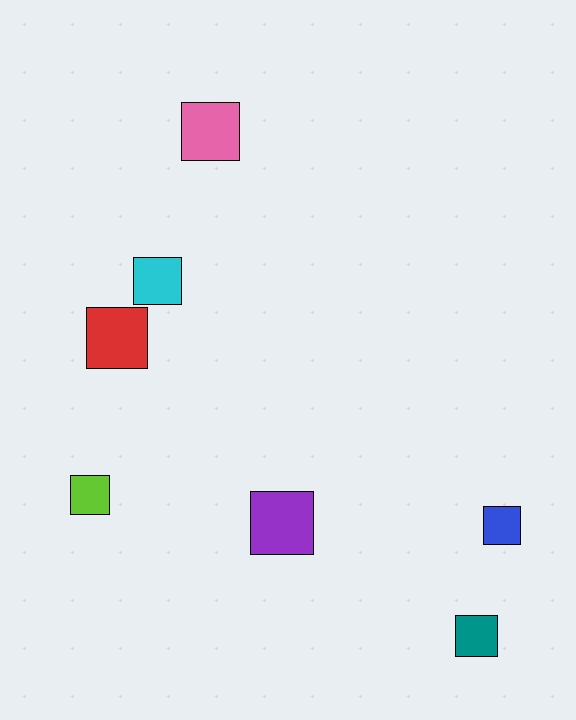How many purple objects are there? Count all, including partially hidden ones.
There is 1 purple object.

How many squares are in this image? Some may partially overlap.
There are 7 squares.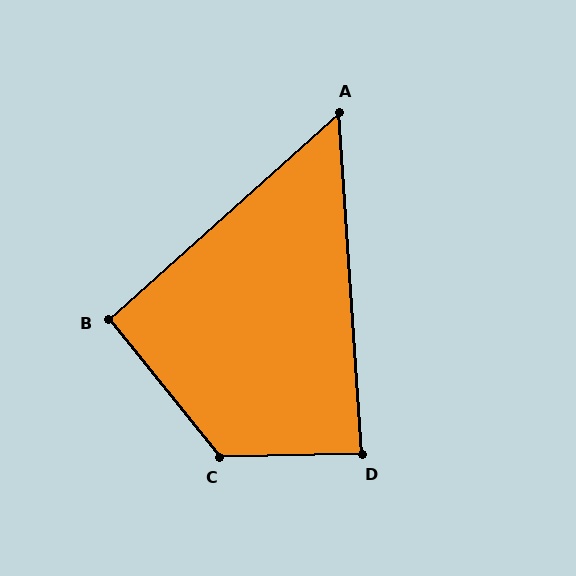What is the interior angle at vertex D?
Approximately 87 degrees (approximately right).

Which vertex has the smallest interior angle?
A, at approximately 52 degrees.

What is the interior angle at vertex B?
Approximately 93 degrees (approximately right).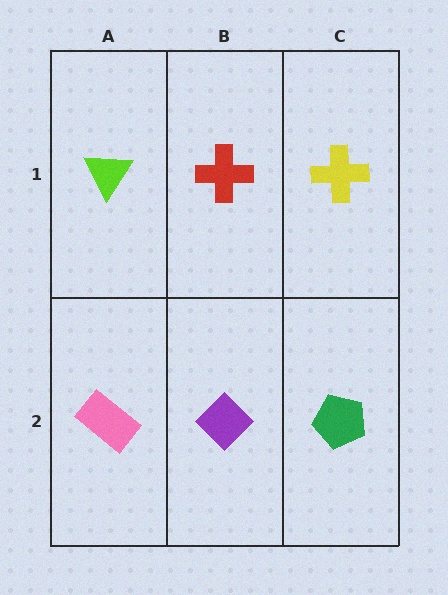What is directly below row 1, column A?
A pink rectangle.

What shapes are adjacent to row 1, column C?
A green pentagon (row 2, column C), a red cross (row 1, column B).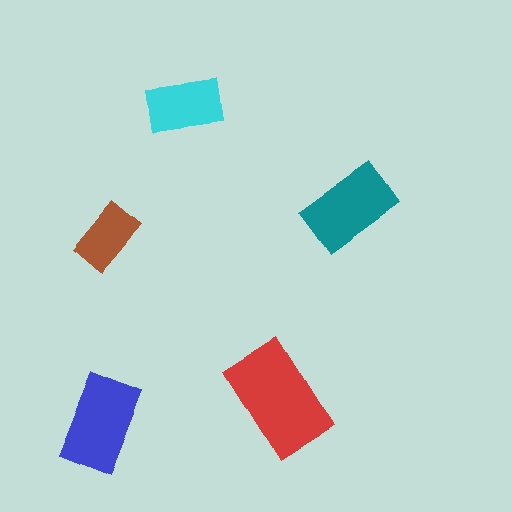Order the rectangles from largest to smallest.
the red one, the blue one, the teal one, the cyan one, the brown one.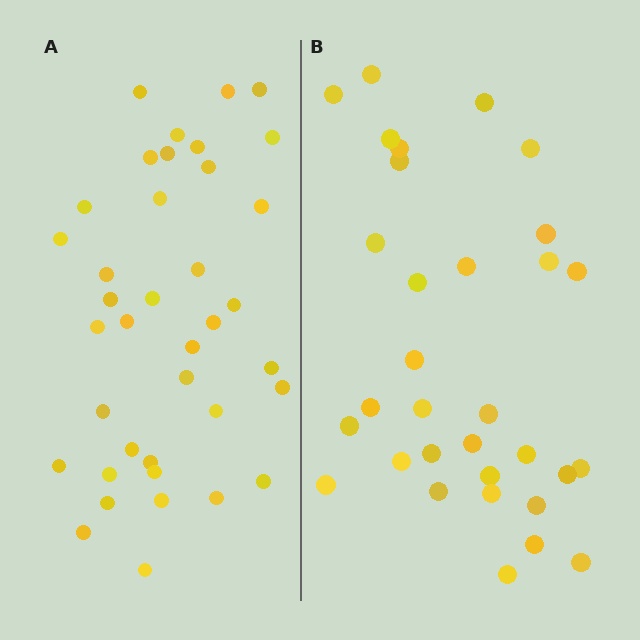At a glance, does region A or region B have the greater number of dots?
Region A (the left region) has more dots.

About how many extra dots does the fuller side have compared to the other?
Region A has about 6 more dots than region B.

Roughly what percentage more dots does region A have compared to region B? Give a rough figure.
About 20% more.